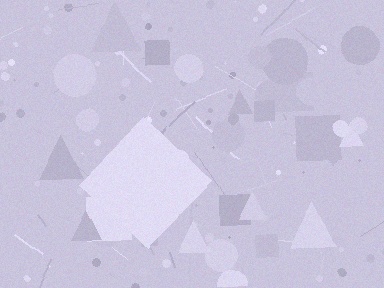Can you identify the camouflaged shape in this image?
The camouflaged shape is a diamond.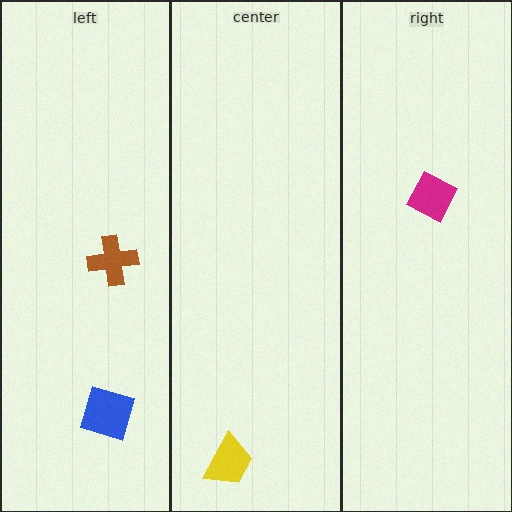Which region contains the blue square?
The left region.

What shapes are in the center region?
The yellow trapezoid.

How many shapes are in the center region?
1.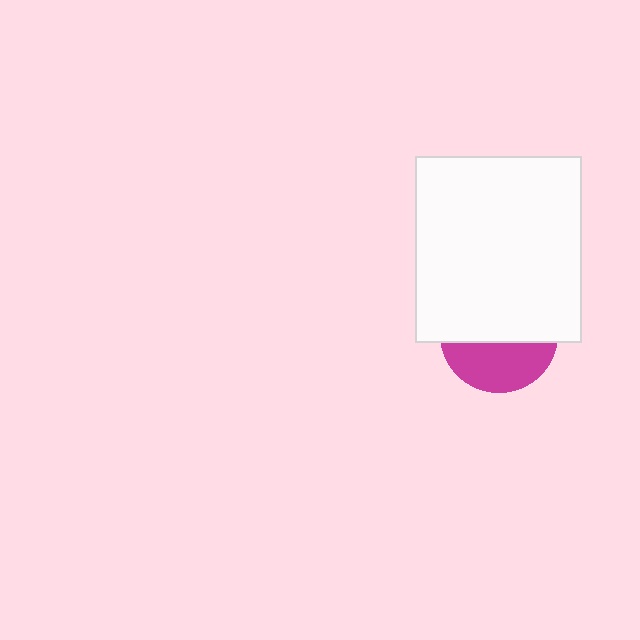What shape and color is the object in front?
The object in front is a white rectangle.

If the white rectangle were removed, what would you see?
You would see the complete magenta circle.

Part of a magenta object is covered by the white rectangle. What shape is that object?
It is a circle.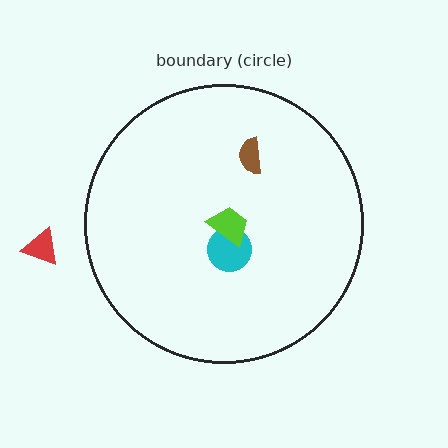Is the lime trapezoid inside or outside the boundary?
Inside.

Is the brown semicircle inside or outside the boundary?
Inside.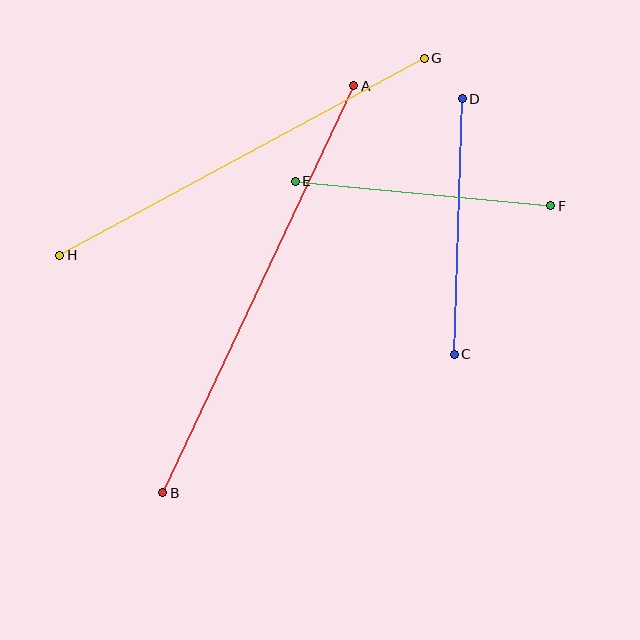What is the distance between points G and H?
The distance is approximately 414 pixels.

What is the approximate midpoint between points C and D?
The midpoint is at approximately (458, 226) pixels.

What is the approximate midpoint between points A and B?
The midpoint is at approximately (258, 289) pixels.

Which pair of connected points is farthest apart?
Points A and B are farthest apart.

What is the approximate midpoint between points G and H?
The midpoint is at approximately (242, 157) pixels.